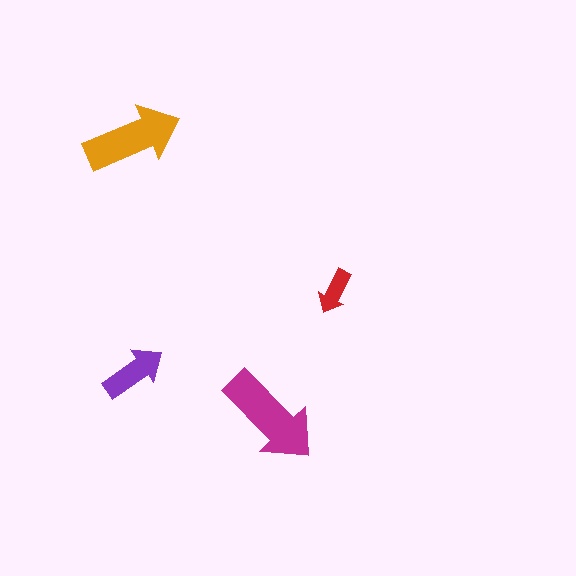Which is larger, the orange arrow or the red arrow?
The orange one.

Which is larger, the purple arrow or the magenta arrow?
The magenta one.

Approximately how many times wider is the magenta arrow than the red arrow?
About 2.5 times wider.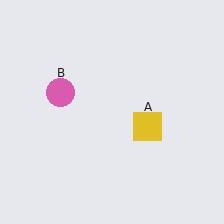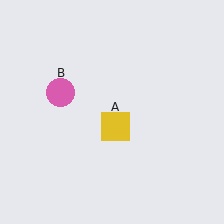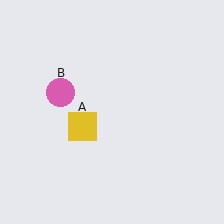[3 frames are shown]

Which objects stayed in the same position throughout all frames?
Pink circle (object B) remained stationary.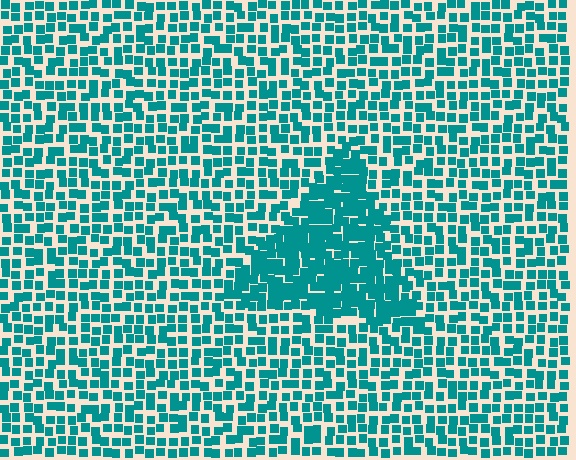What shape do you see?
I see a triangle.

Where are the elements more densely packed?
The elements are more densely packed inside the triangle boundary.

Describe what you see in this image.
The image contains small teal elements arranged at two different densities. A triangle-shaped region is visible where the elements are more densely packed than the surrounding area.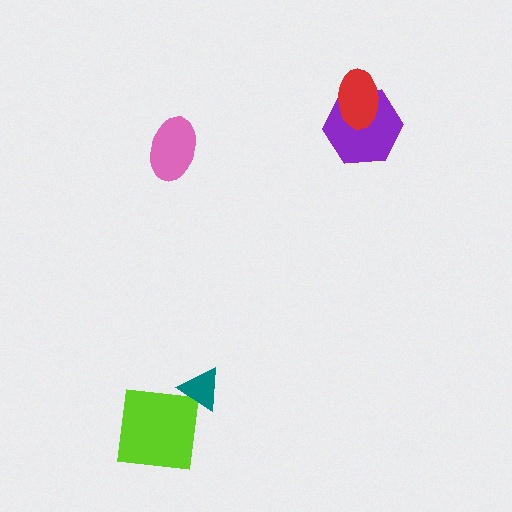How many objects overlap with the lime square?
0 objects overlap with the lime square.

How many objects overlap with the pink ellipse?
0 objects overlap with the pink ellipse.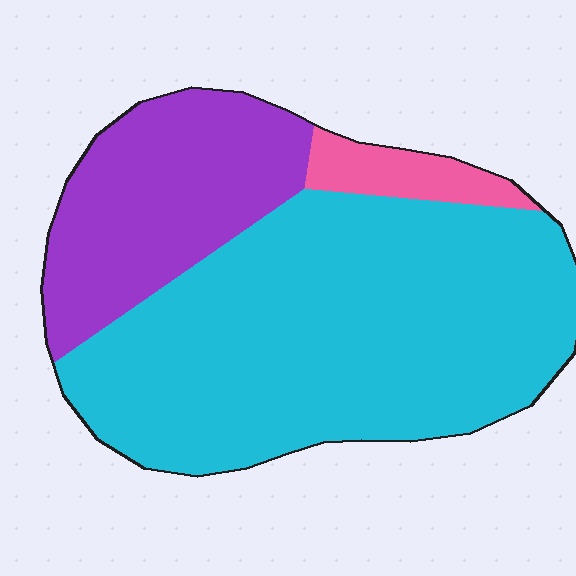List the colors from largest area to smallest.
From largest to smallest: cyan, purple, pink.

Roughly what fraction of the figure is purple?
Purple takes up about one quarter (1/4) of the figure.